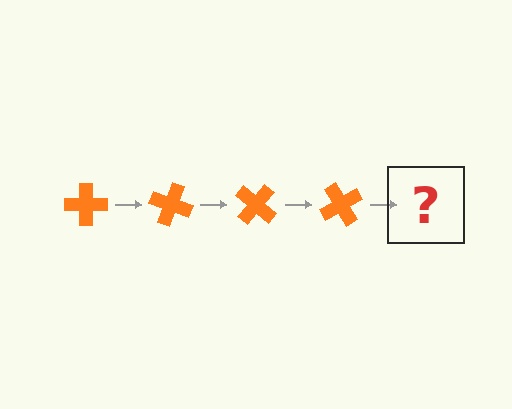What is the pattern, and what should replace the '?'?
The pattern is that the cross rotates 20 degrees each step. The '?' should be an orange cross rotated 80 degrees.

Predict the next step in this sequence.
The next step is an orange cross rotated 80 degrees.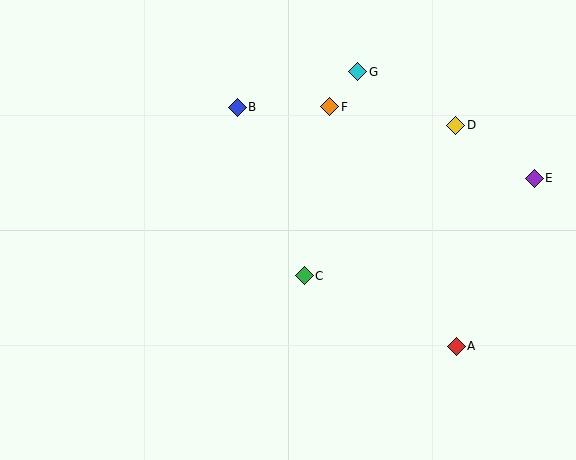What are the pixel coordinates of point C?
Point C is at (304, 276).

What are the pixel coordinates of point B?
Point B is at (237, 107).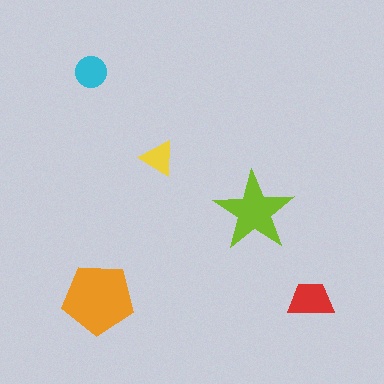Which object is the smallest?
The yellow triangle.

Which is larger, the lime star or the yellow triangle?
The lime star.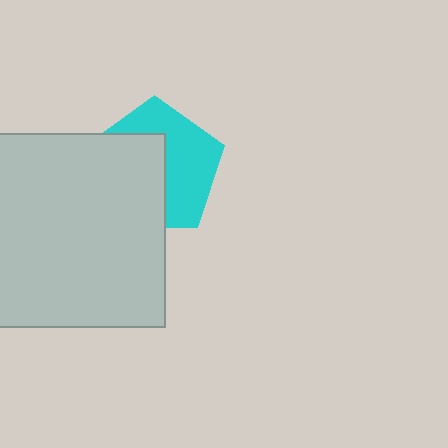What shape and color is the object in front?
The object in front is a light gray square.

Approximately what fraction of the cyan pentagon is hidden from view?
Roughly 50% of the cyan pentagon is hidden behind the light gray square.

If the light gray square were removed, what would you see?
You would see the complete cyan pentagon.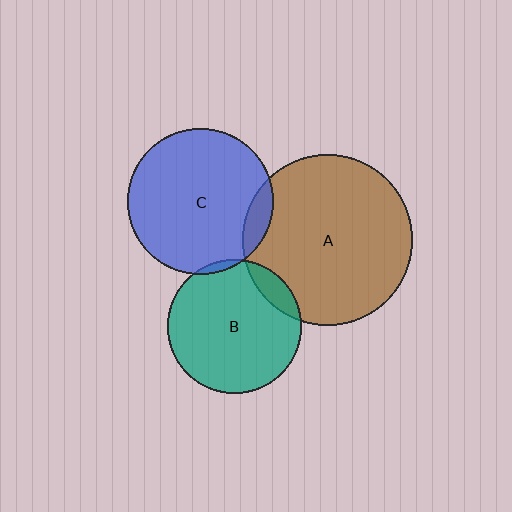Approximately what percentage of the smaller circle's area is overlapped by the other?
Approximately 10%.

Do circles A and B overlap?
Yes.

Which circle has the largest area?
Circle A (brown).